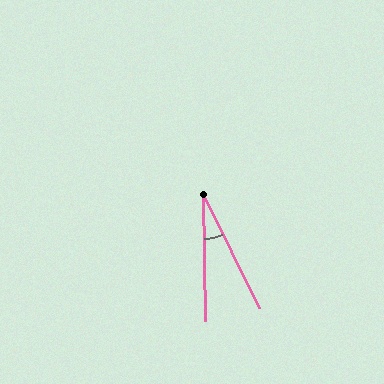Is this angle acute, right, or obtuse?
It is acute.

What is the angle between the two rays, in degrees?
Approximately 25 degrees.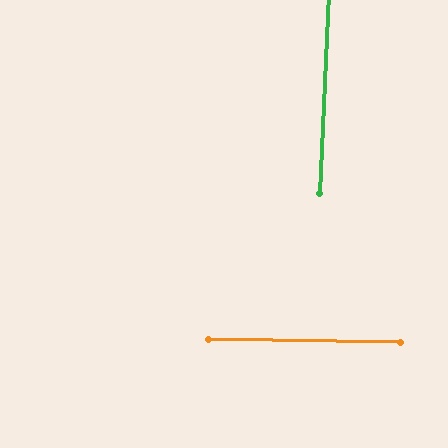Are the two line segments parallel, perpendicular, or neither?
Perpendicular — they meet at approximately 88°.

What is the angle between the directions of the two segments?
Approximately 88 degrees.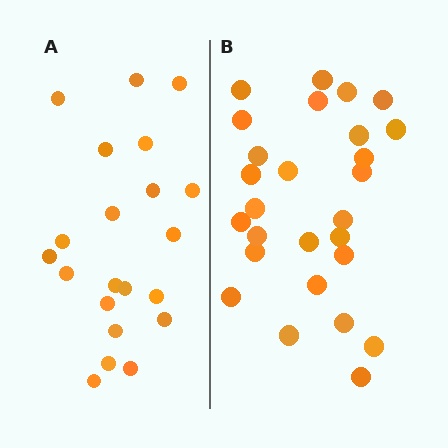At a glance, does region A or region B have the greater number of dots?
Region B (the right region) has more dots.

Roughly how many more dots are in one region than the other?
Region B has about 6 more dots than region A.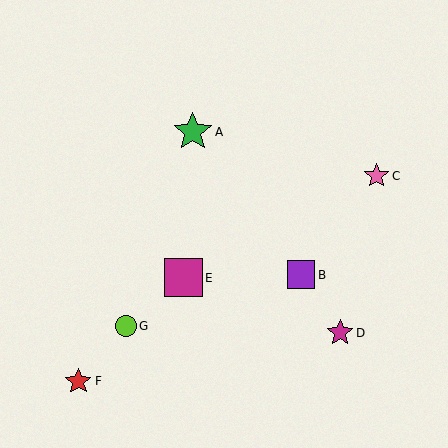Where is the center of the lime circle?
The center of the lime circle is at (126, 326).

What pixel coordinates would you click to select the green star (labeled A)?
Click at (193, 132) to select the green star A.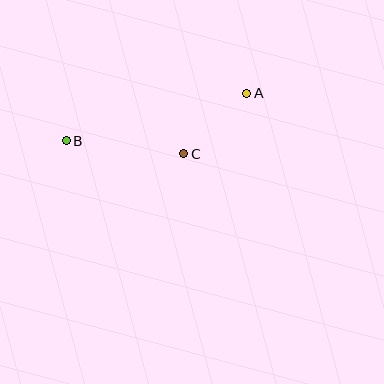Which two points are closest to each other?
Points A and C are closest to each other.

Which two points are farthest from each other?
Points A and B are farthest from each other.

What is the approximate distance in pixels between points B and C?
The distance between B and C is approximately 118 pixels.